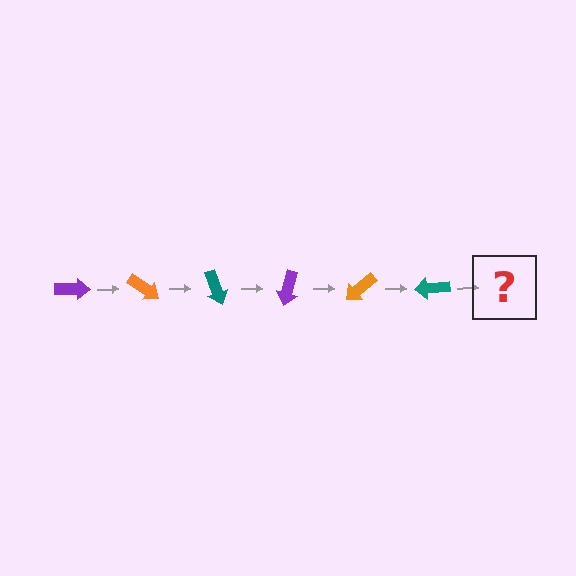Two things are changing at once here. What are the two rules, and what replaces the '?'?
The two rules are that it rotates 35 degrees each step and the color cycles through purple, orange, and teal. The '?' should be a purple arrow, rotated 210 degrees from the start.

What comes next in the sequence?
The next element should be a purple arrow, rotated 210 degrees from the start.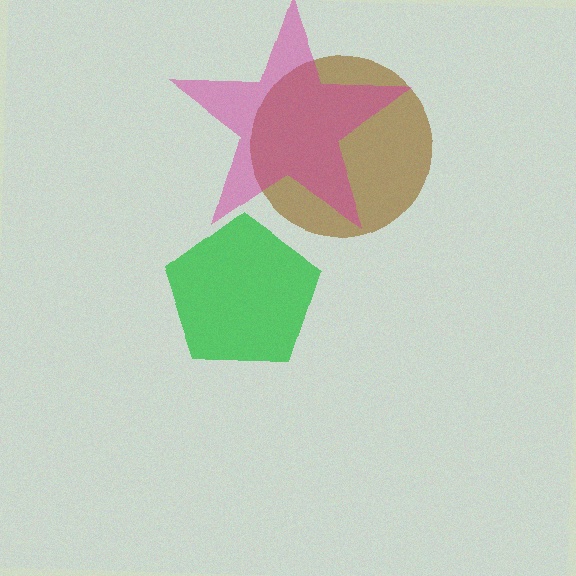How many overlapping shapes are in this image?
There are 3 overlapping shapes in the image.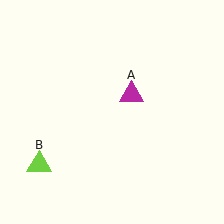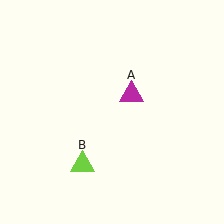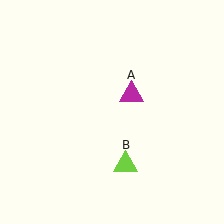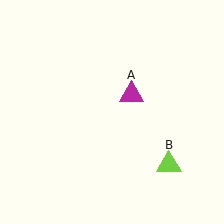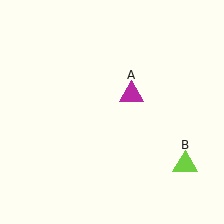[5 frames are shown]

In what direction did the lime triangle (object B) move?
The lime triangle (object B) moved right.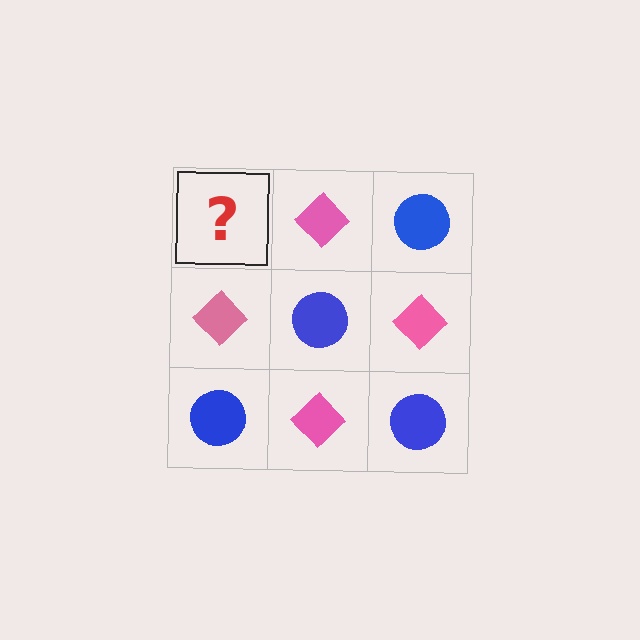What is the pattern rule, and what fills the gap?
The rule is that it alternates blue circle and pink diamond in a checkerboard pattern. The gap should be filled with a blue circle.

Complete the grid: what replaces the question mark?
The question mark should be replaced with a blue circle.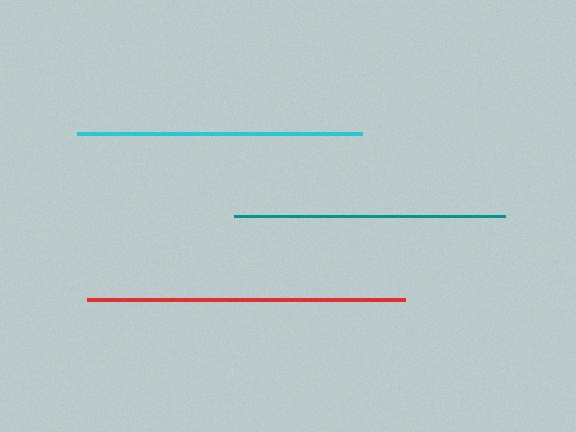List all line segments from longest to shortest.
From longest to shortest: red, cyan, teal.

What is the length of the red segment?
The red segment is approximately 318 pixels long.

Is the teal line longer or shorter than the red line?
The red line is longer than the teal line.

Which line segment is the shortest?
The teal line is the shortest at approximately 272 pixels.